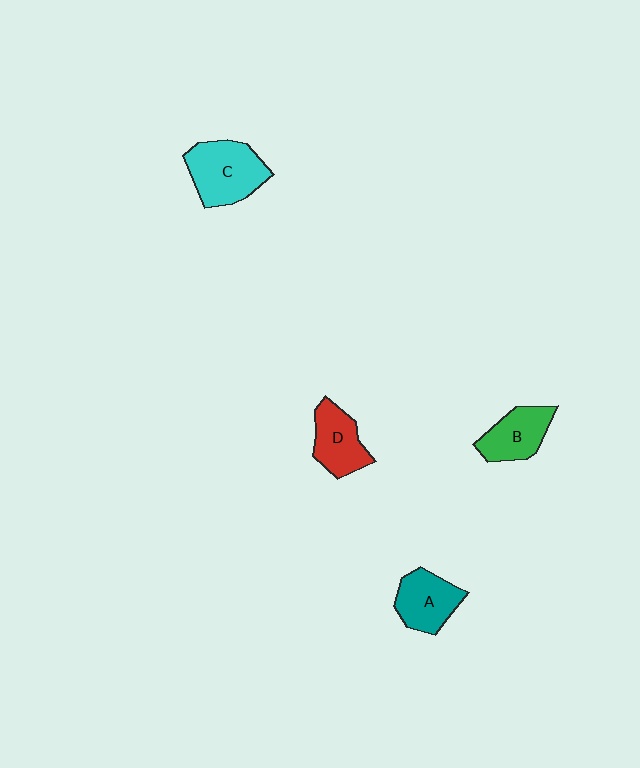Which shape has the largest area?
Shape C (cyan).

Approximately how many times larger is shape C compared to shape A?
Approximately 1.3 times.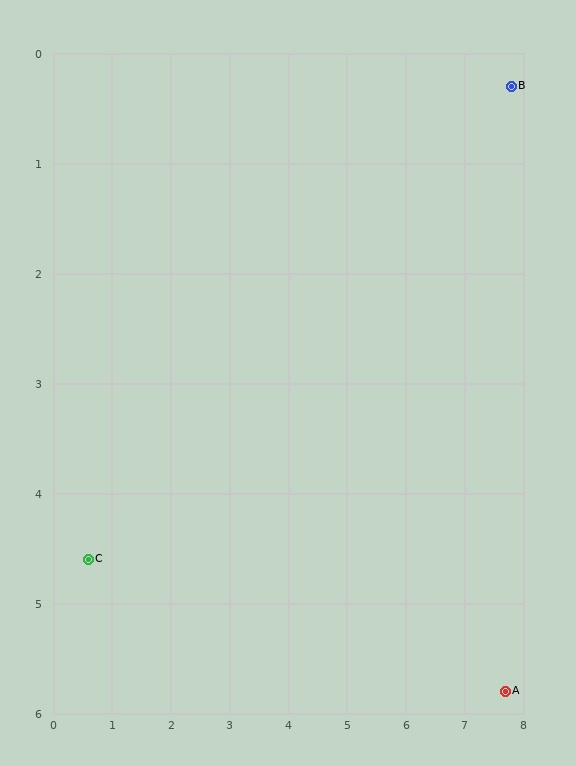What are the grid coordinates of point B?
Point B is at approximately (7.8, 0.3).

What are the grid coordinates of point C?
Point C is at approximately (0.6, 4.6).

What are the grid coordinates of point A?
Point A is at approximately (7.7, 5.8).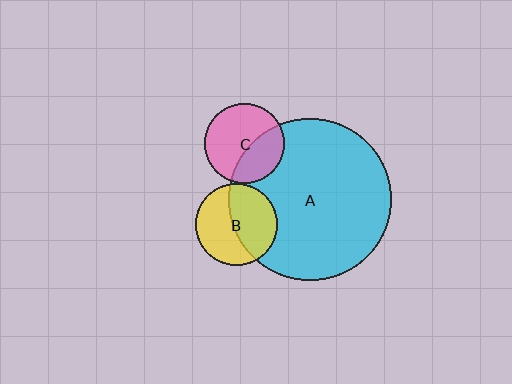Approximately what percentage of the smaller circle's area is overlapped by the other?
Approximately 50%.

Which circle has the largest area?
Circle A (cyan).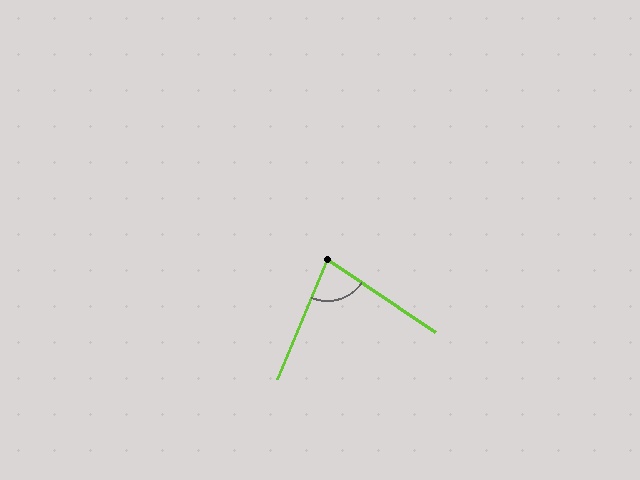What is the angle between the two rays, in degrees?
Approximately 79 degrees.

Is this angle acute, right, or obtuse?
It is acute.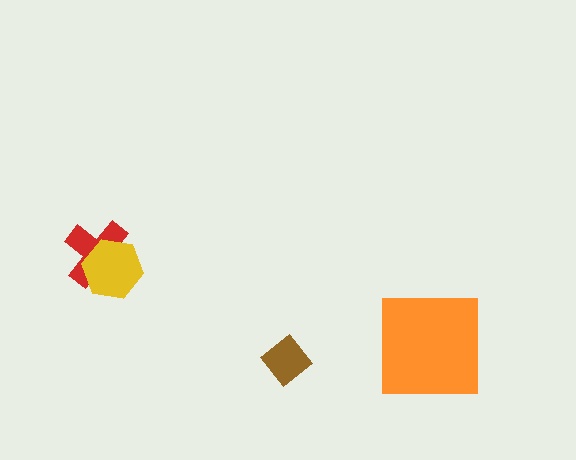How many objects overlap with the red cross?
1 object overlaps with the red cross.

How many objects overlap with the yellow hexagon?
1 object overlaps with the yellow hexagon.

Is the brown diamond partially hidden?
No, no other shape covers it.